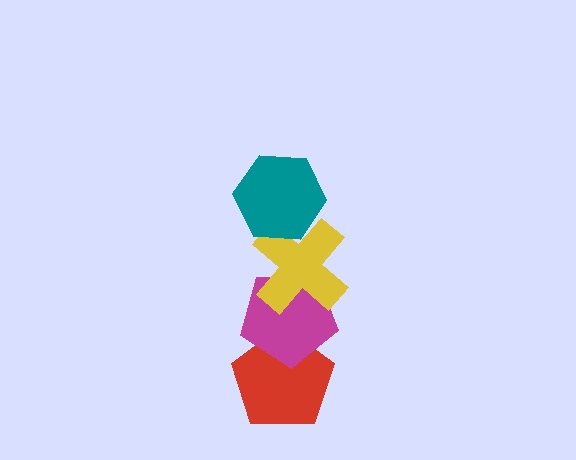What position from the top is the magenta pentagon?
The magenta pentagon is 3rd from the top.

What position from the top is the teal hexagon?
The teal hexagon is 1st from the top.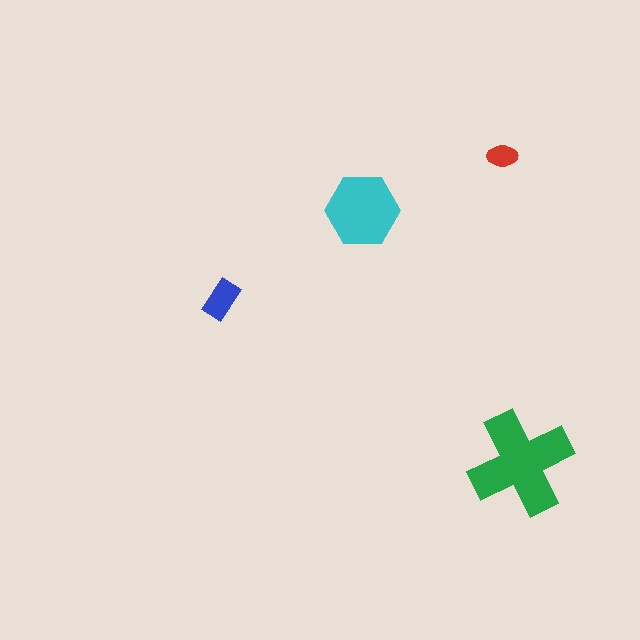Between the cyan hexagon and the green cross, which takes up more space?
The green cross.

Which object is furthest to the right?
The green cross is rightmost.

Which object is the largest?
The green cross.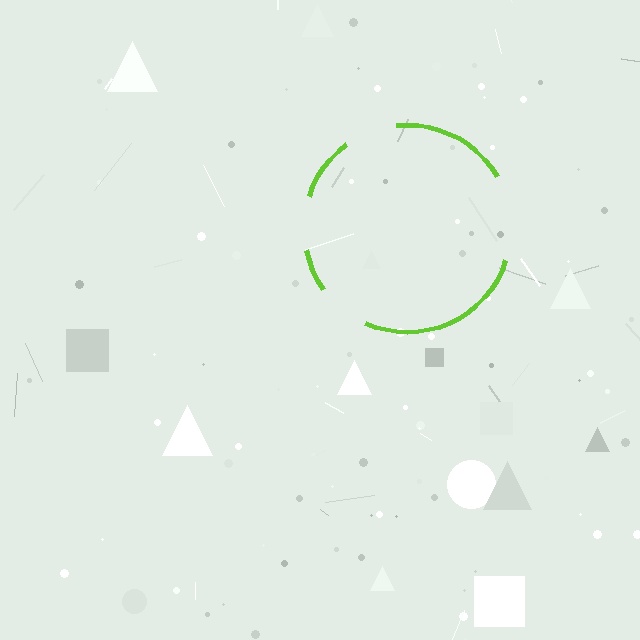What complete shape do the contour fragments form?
The contour fragments form a circle.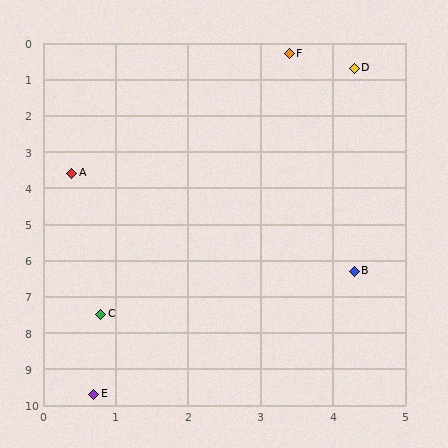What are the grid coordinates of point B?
Point B is at approximately (4.3, 6.3).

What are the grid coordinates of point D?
Point D is at approximately (4.3, 0.7).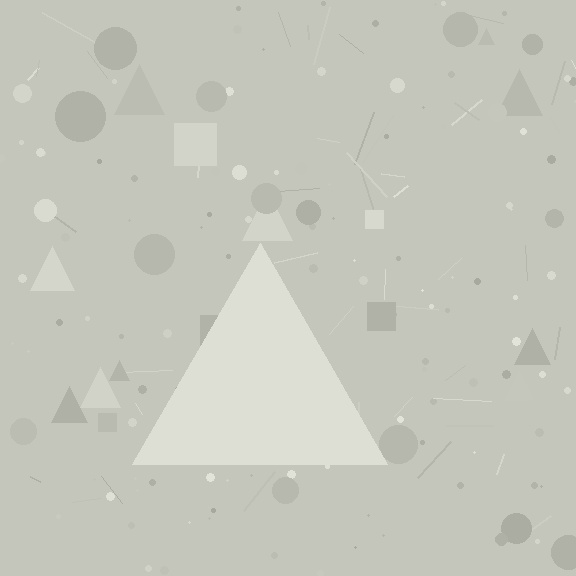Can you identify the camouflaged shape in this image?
The camouflaged shape is a triangle.